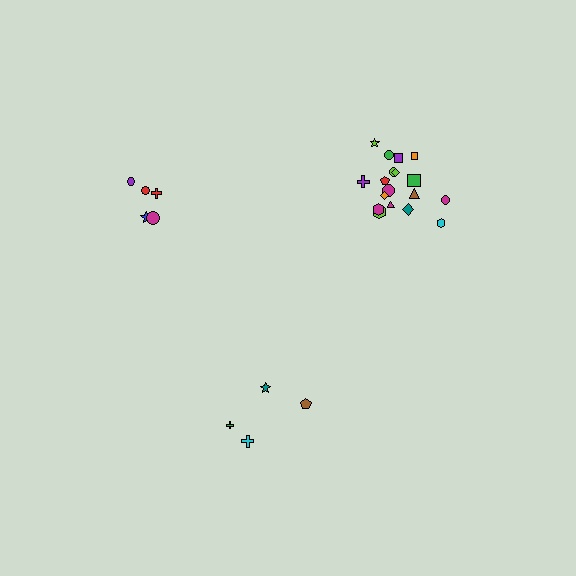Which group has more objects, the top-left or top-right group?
The top-right group.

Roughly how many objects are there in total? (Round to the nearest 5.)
Roughly 25 objects in total.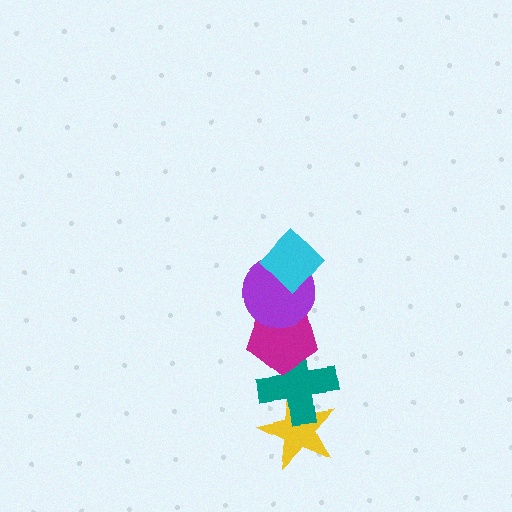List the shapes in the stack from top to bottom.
From top to bottom: the cyan diamond, the purple circle, the magenta pentagon, the teal cross, the yellow star.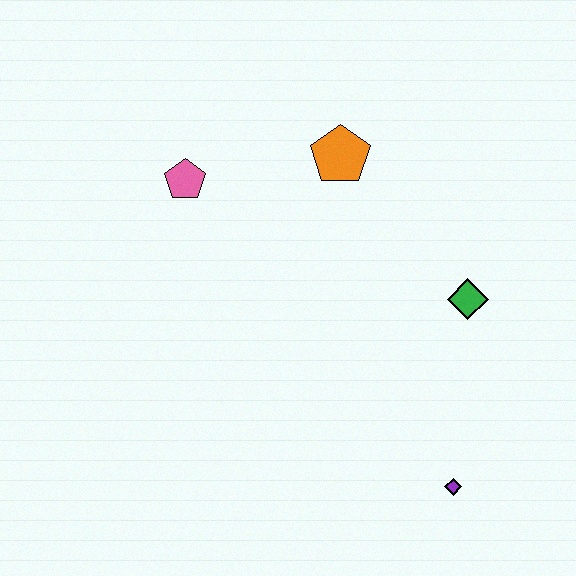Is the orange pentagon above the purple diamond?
Yes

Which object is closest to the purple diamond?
The green diamond is closest to the purple diamond.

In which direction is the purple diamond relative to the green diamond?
The purple diamond is below the green diamond.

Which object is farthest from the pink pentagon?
The purple diamond is farthest from the pink pentagon.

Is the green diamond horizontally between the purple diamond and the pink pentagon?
No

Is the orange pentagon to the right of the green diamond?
No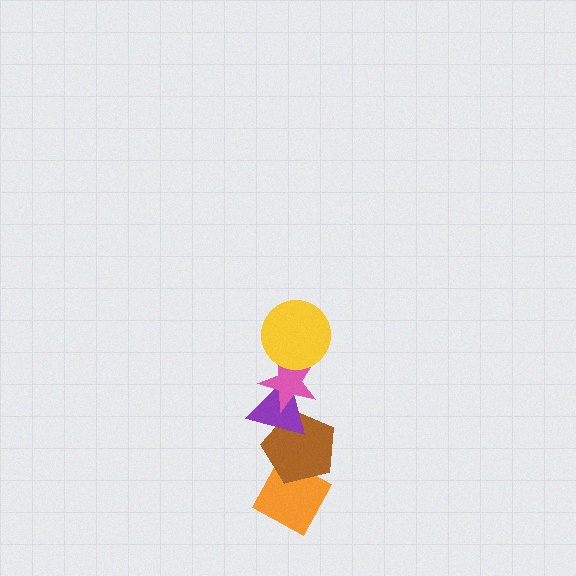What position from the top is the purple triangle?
The purple triangle is 3rd from the top.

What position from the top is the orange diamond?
The orange diamond is 5th from the top.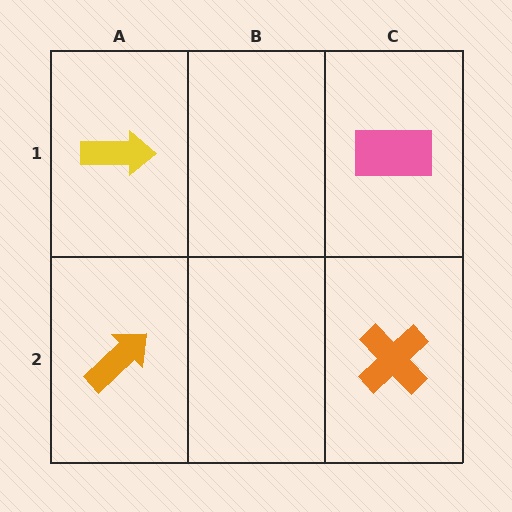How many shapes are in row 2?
2 shapes.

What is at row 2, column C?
An orange cross.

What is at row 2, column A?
An orange arrow.